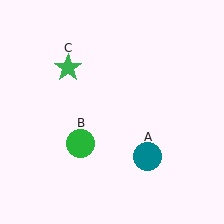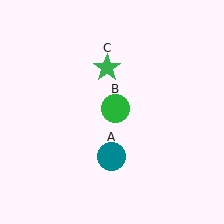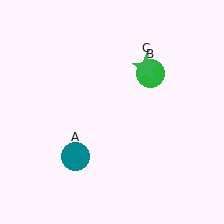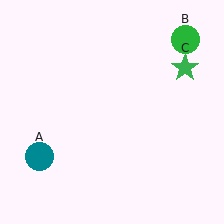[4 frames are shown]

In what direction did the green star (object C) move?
The green star (object C) moved right.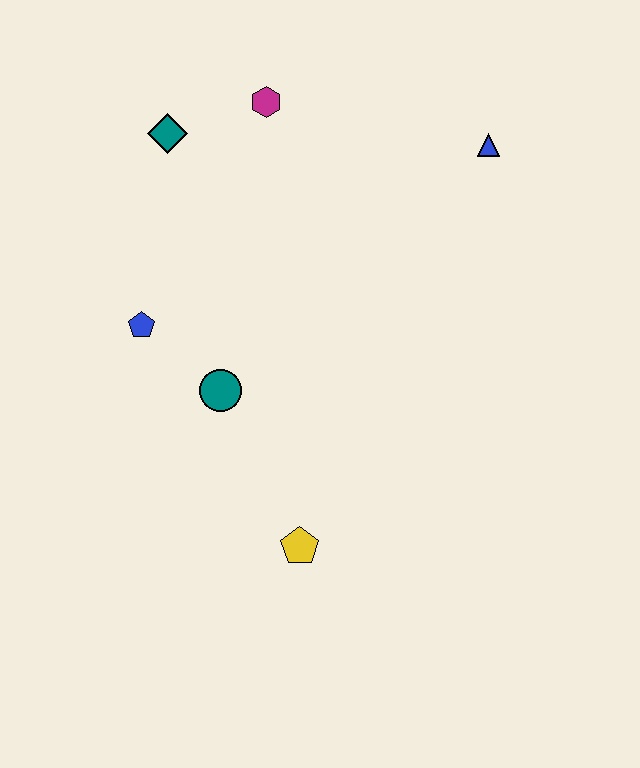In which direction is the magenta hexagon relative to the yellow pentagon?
The magenta hexagon is above the yellow pentagon.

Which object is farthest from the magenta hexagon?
The yellow pentagon is farthest from the magenta hexagon.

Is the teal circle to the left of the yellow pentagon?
Yes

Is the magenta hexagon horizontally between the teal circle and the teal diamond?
No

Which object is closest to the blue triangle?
The magenta hexagon is closest to the blue triangle.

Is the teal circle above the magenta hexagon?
No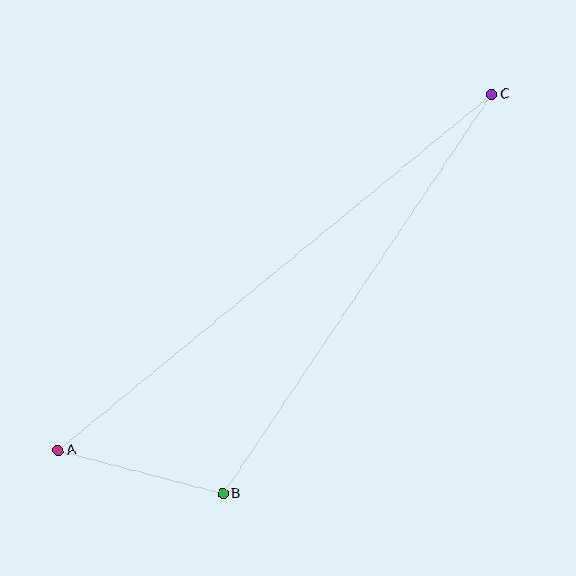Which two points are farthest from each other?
Points A and C are farthest from each other.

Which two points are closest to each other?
Points A and B are closest to each other.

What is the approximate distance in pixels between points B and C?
The distance between B and C is approximately 481 pixels.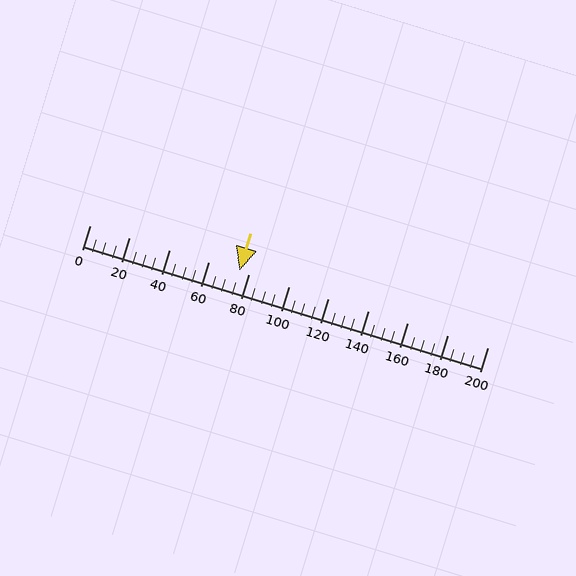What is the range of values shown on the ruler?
The ruler shows values from 0 to 200.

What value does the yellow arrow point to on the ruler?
The yellow arrow points to approximately 75.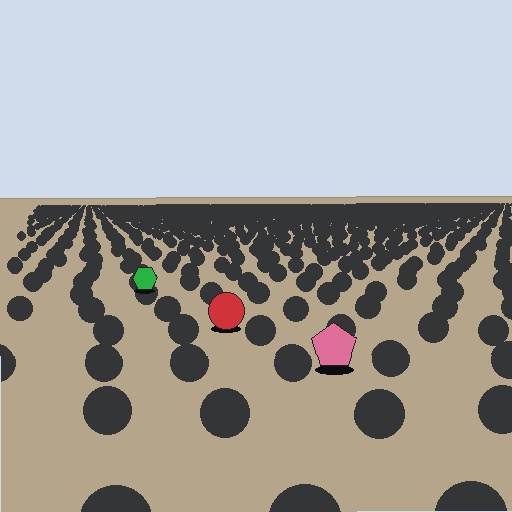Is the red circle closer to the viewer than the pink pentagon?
No. The pink pentagon is closer — you can tell from the texture gradient: the ground texture is coarser near it.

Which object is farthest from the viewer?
The green hexagon is farthest from the viewer. It appears smaller and the ground texture around it is denser.